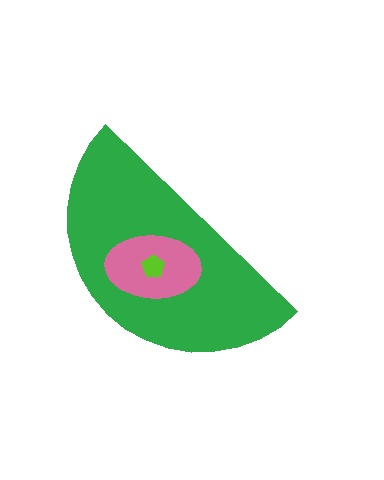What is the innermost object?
The lime pentagon.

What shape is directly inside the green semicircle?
The pink ellipse.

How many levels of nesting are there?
3.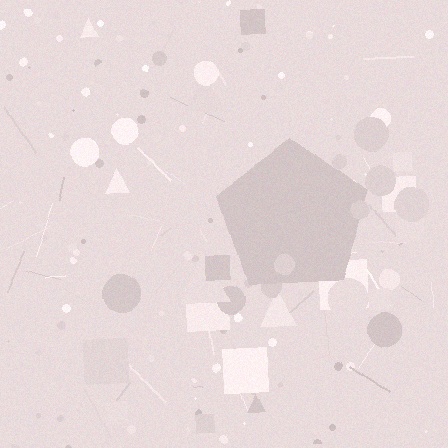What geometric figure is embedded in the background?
A pentagon is embedded in the background.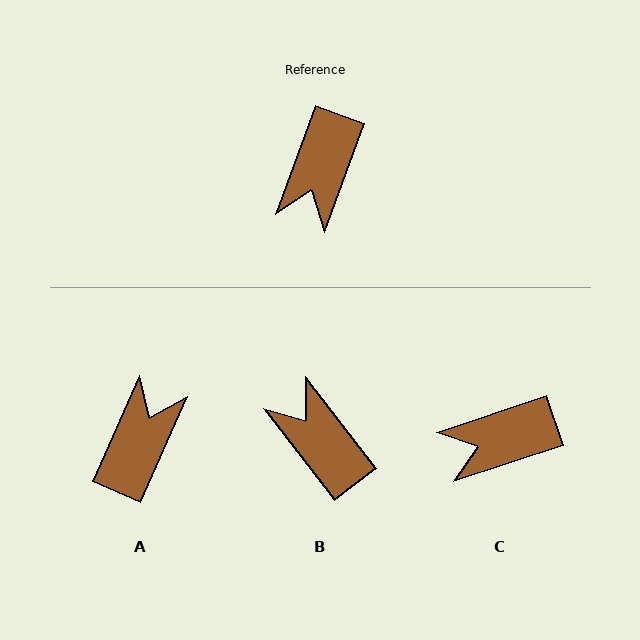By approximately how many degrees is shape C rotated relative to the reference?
Approximately 51 degrees clockwise.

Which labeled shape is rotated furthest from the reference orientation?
A, about 176 degrees away.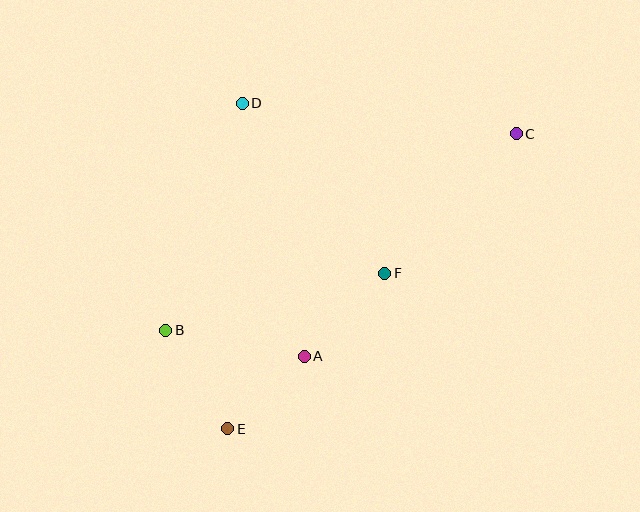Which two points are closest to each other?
Points A and E are closest to each other.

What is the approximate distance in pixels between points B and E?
The distance between B and E is approximately 116 pixels.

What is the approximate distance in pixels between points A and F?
The distance between A and F is approximately 116 pixels.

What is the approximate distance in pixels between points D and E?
The distance between D and E is approximately 326 pixels.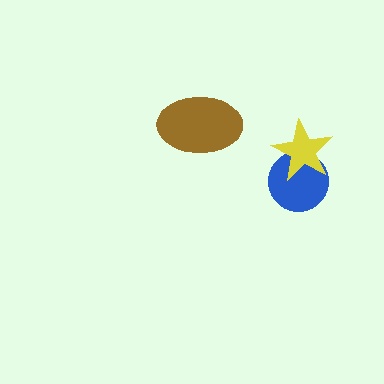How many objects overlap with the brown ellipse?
0 objects overlap with the brown ellipse.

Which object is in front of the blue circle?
The yellow star is in front of the blue circle.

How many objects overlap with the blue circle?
1 object overlaps with the blue circle.